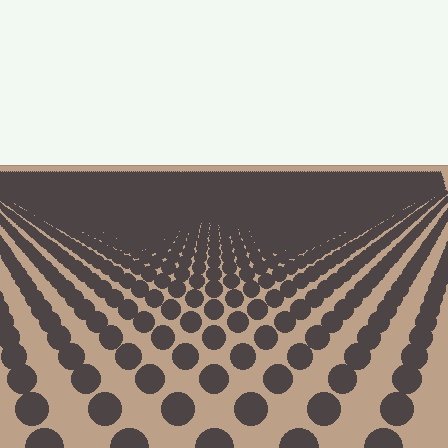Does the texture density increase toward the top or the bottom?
Density increases toward the top.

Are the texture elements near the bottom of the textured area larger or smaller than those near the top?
Larger. Near the bottom, elements are closer to the viewer and appear at a bigger on-screen size.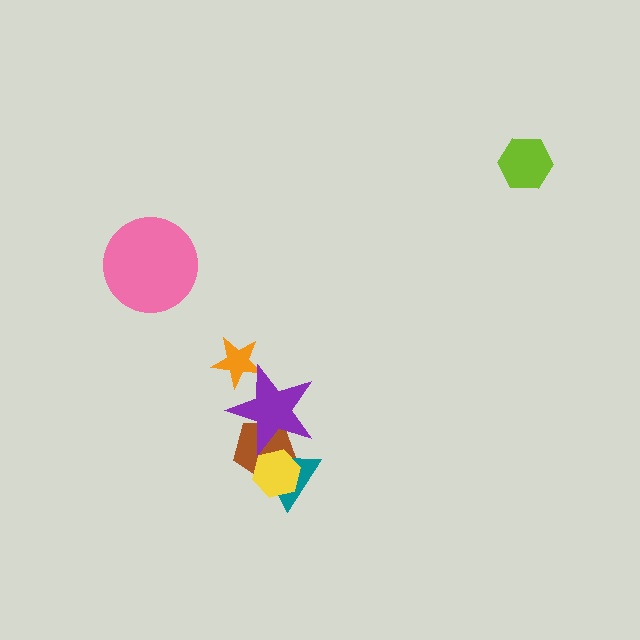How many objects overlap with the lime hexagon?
0 objects overlap with the lime hexagon.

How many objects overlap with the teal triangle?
3 objects overlap with the teal triangle.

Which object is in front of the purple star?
The yellow hexagon is in front of the purple star.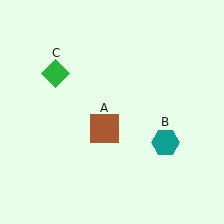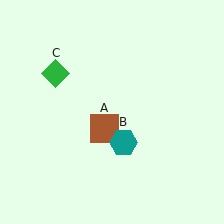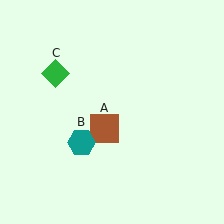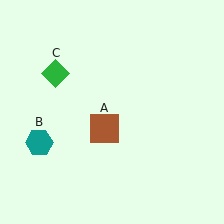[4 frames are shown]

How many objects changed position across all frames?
1 object changed position: teal hexagon (object B).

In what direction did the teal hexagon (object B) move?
The teal hexagon (object B) moved left.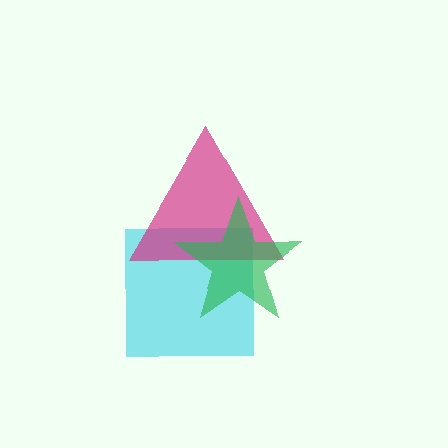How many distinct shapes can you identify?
There are 3 distinct shapes: a cyan square, a magenta triangle, a green star.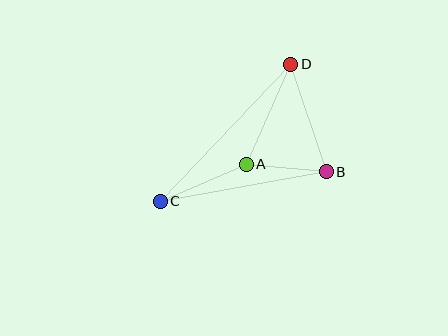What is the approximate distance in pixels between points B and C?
The distance between B and C is approximately 168 pixels.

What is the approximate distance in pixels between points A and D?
The distance between A and D is approximately 109 pixels.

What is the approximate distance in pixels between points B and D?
The distance between B and D is approximately 113 pixels.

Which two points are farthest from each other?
Points C and D are farthest from each other.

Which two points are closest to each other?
Points A and B are closest to each other.